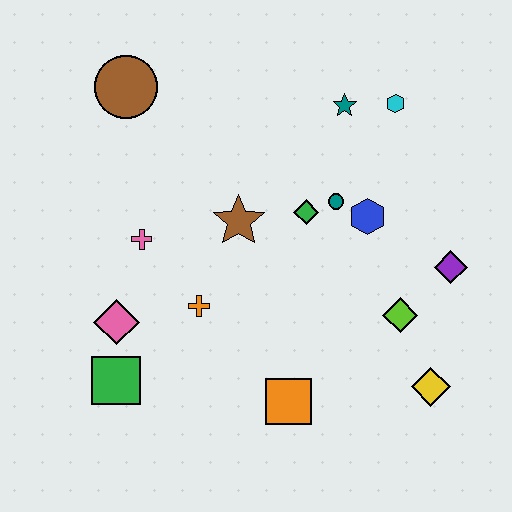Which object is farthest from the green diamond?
The green square is farthest from the green diamond.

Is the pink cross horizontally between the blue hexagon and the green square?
Yes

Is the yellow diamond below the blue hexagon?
Yes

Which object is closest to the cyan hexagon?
The teal star is closest to the cyan hexagon.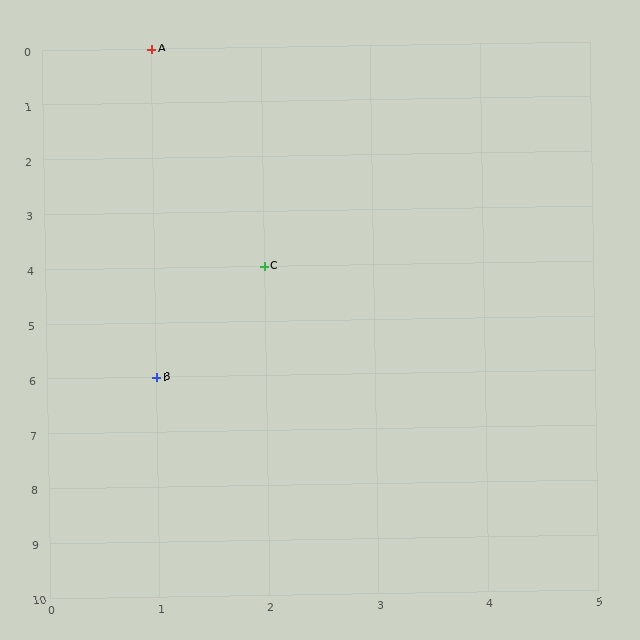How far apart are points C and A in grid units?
Points C and A are 1 column and 4 rows apart (about 4.1 grid units diagonally).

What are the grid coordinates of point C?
Point C is at grid coordinates (2, 4).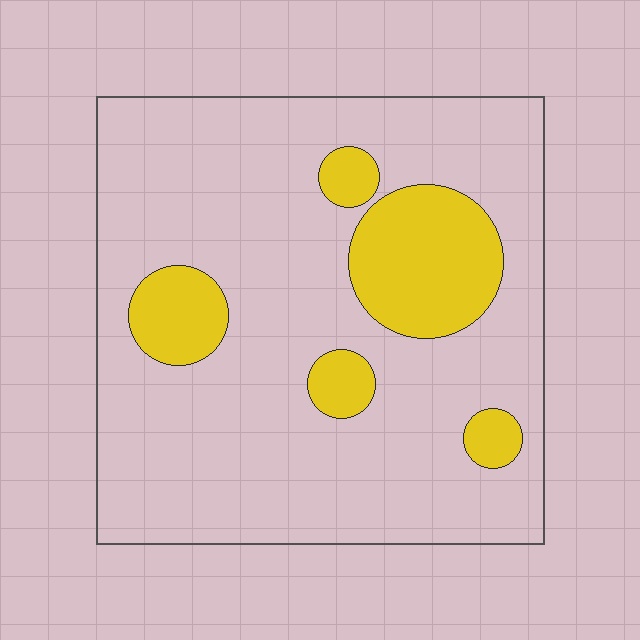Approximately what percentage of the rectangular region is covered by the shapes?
Approximately 20%.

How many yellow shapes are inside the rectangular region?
5.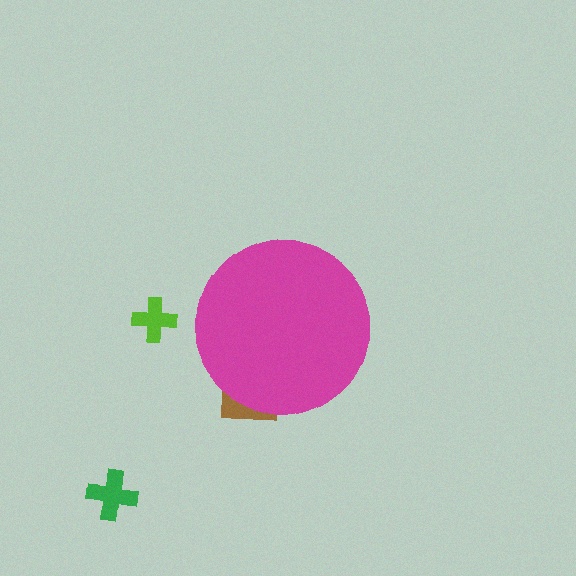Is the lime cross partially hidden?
No, the lime cross is fully visible.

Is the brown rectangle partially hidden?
Yes, the brown rectangle is partially hidden behind the magenta circle.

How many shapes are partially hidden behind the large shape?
1 shape is partially hidden.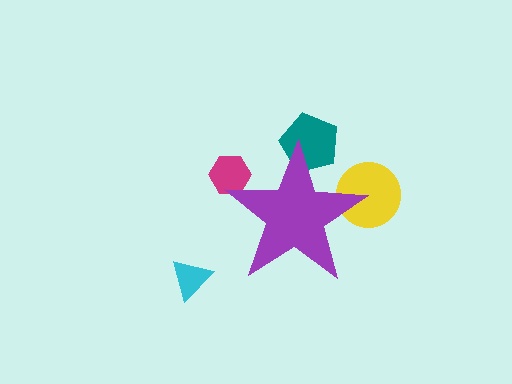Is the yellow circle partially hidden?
Yes, the yellow circle is partially hidden behind the purple star.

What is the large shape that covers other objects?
A purple star.